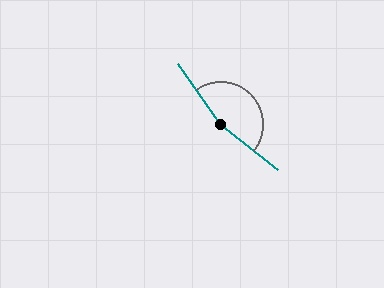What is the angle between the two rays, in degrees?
Approximately 164 degrees.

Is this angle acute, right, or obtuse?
It is obtuse.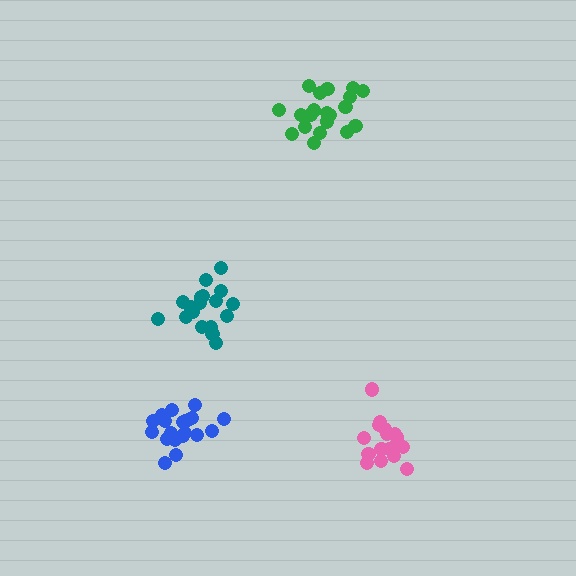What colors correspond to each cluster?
The clusters are colored: blue, pink, teal, green.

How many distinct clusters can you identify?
There are 4 distinct clusters.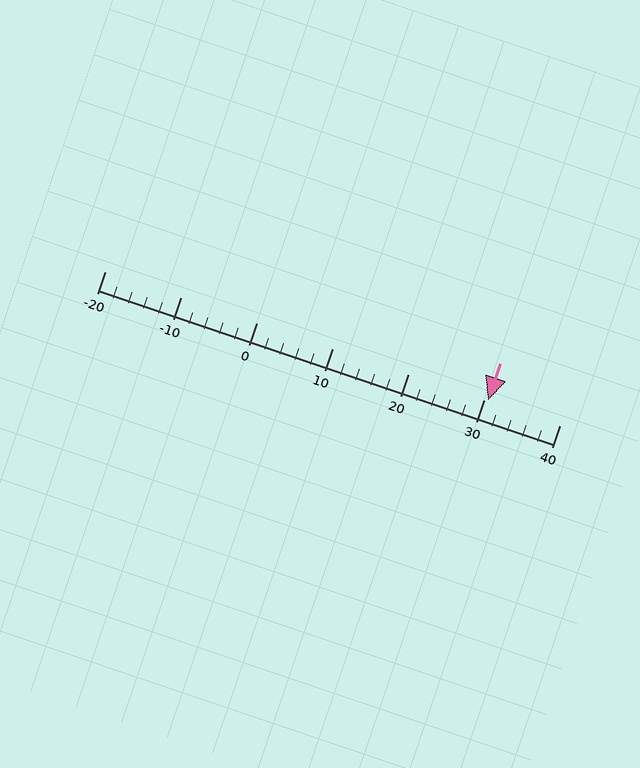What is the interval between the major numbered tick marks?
The major tick marks are spaced 10 units apart.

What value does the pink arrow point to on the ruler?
The pink arrow points to approximately 31.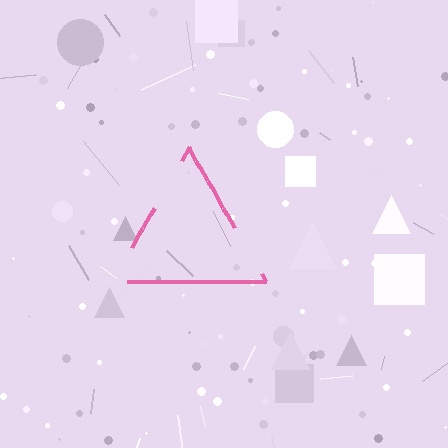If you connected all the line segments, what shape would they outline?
They would outline a triangle.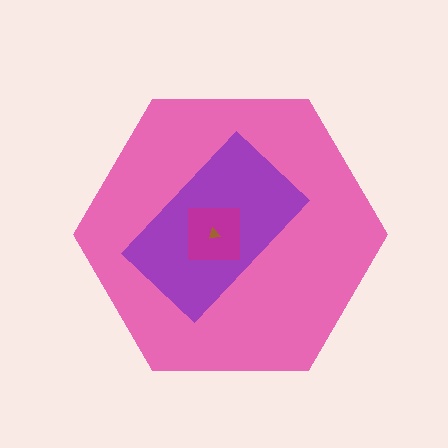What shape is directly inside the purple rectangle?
The magenta square.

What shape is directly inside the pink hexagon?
The purple rectangle.